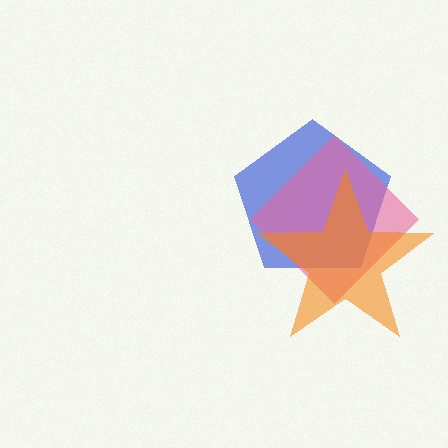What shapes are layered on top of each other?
The layered shapes are: a blue pentagon, a pink diamond, an orange star.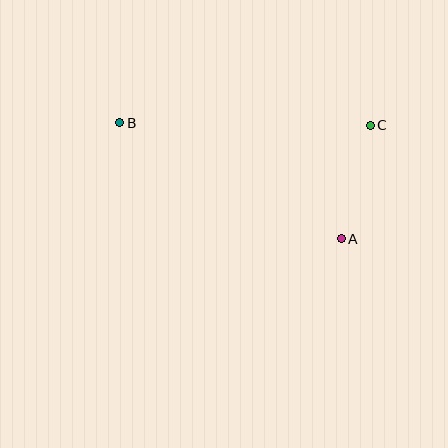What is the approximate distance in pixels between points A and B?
The distance between A and B is approximately 250 pixels.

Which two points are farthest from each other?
Points B and C are farthest from each other.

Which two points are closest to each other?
Points A and C are closest to each other.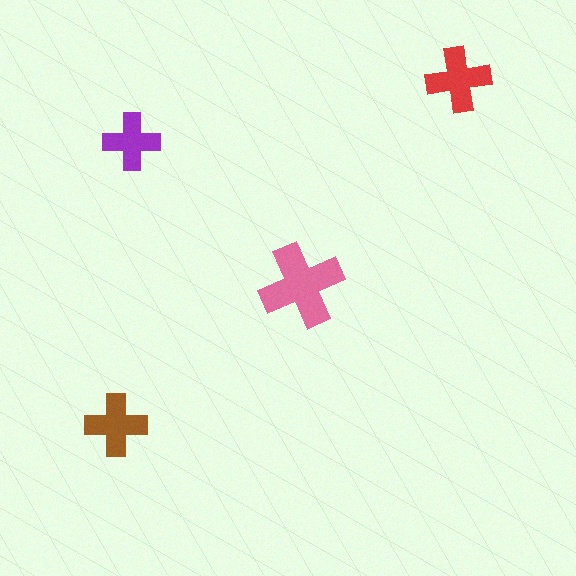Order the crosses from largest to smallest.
the pink one, the red one, the brown one, the purple one.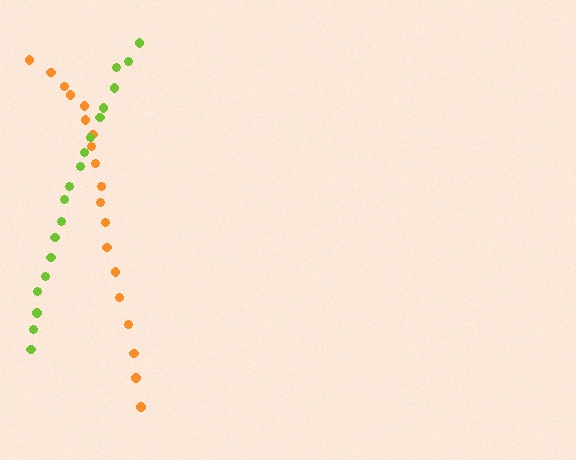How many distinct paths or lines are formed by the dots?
There are 2 distinct paths.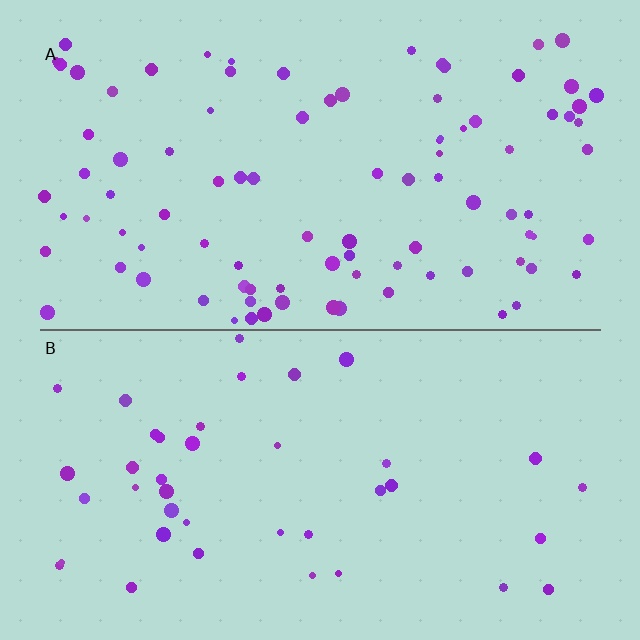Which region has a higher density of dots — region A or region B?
A (the top).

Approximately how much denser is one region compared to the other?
Approximately 2.3× — region A over region B.